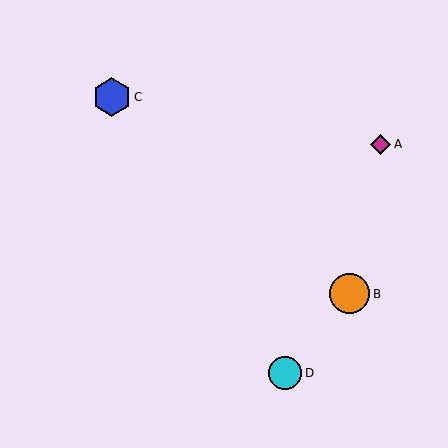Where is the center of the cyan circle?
The center of the cyan circle is at (285, 373).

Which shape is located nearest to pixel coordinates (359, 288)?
The orange circle (labeled B) at (350, 294) is nearest to that location.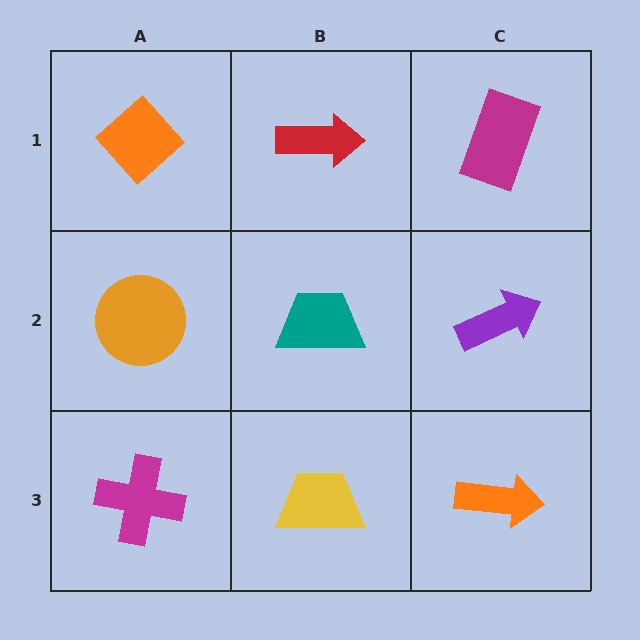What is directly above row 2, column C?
A magenta rectangle.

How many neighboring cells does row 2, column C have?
3.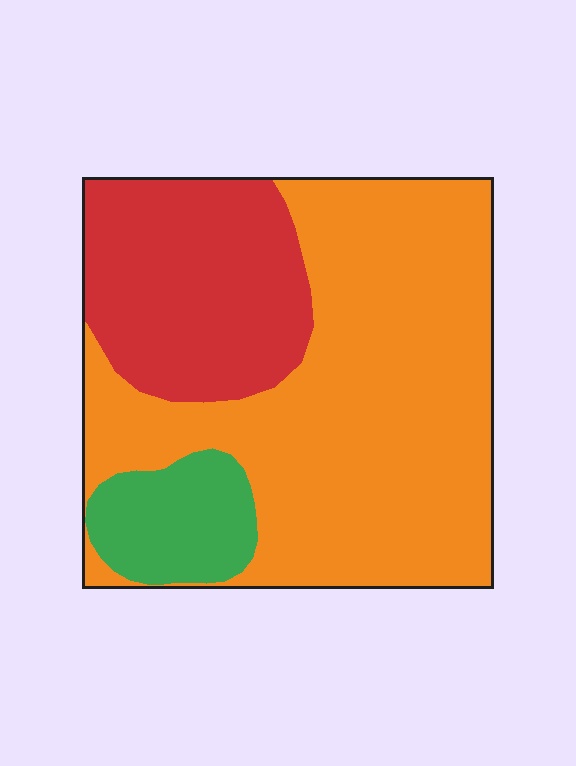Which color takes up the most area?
Orange, at roughly 60%.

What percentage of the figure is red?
Red takes up about one quarter (1/4) of the figure.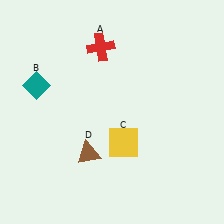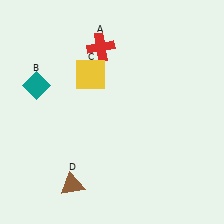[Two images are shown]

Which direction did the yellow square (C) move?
The yellow square (C) moved up.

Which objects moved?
The objects that moved are: the yellow square (C), the brown triangle (D).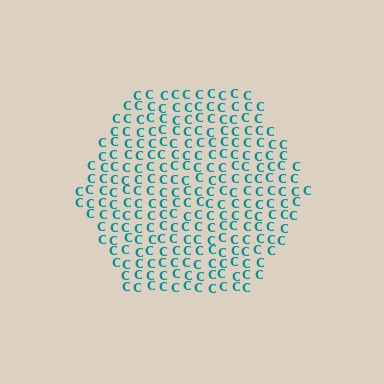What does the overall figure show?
The overall figure shows a hexagon.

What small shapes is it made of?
It is made of small letter C's.